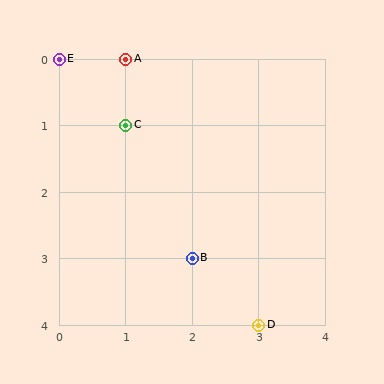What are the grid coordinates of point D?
Point D is at grid coordinates (3, 4).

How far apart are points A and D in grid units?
Points A and D are 2 columns and 4 rows apart (about 4.5 grid units diagonally).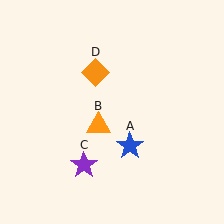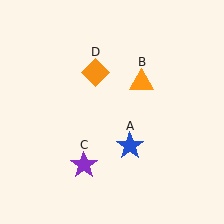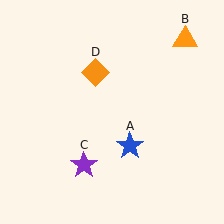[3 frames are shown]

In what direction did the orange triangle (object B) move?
The orange triangle (object B) moved up and to the right.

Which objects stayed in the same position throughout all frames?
Blue star (object A) and purple star (object C) and orange diamond (object D) remained stationary.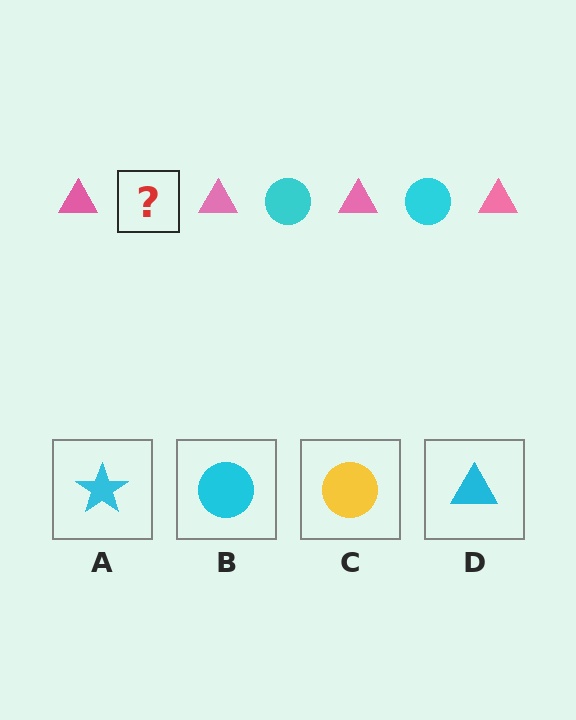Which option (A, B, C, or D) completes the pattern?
B.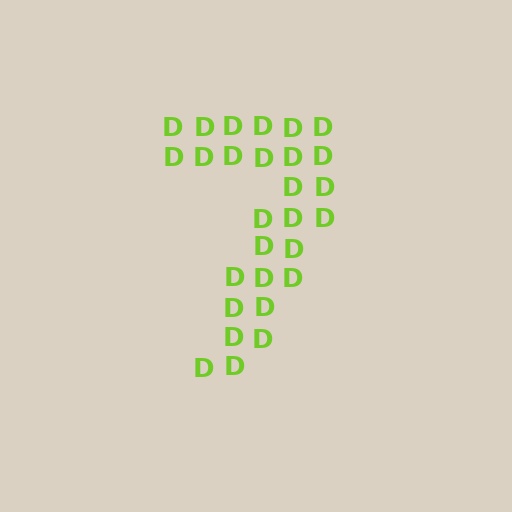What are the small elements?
The small elements are letter D's.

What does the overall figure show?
The overall figure shows the digit 7.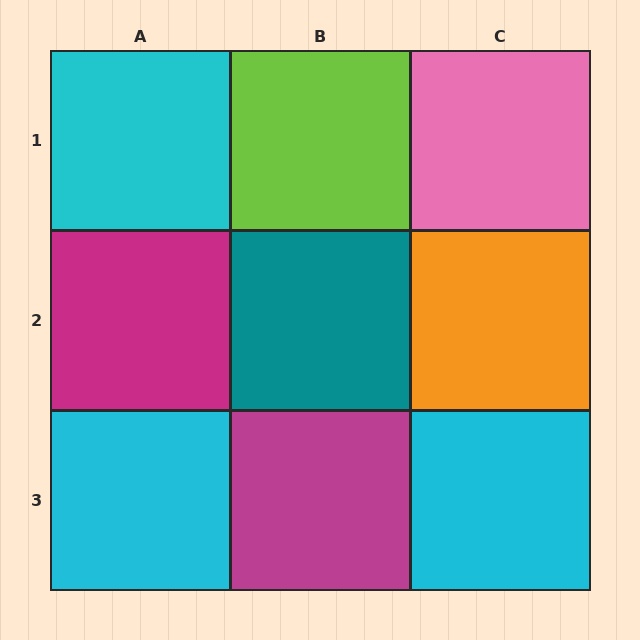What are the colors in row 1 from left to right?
Cyan, lime, pink.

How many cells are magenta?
2 cells are magenta.